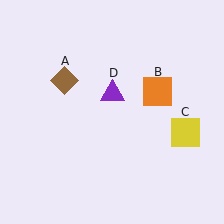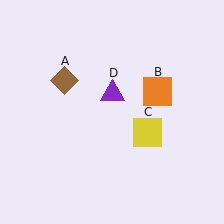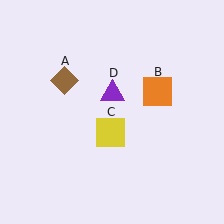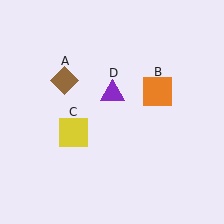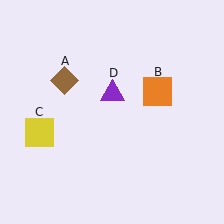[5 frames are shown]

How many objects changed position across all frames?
1 object changed position: yellow square (object C).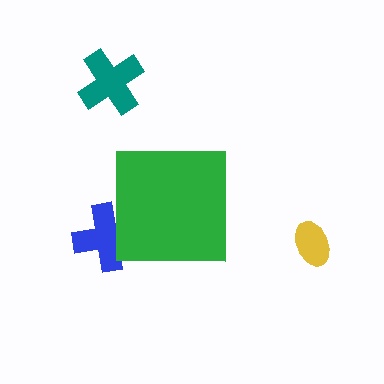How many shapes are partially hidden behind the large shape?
1 shape is partially hidden.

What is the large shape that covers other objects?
A green square.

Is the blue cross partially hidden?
Yes, the blue cross is partially hidden behind the green square.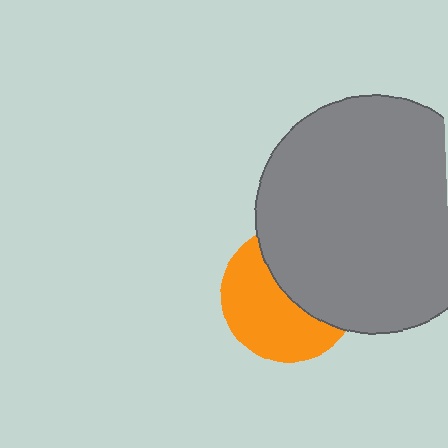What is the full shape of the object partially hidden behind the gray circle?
The partially hidden object is an orange circle.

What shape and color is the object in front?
The object in front is a gray circle.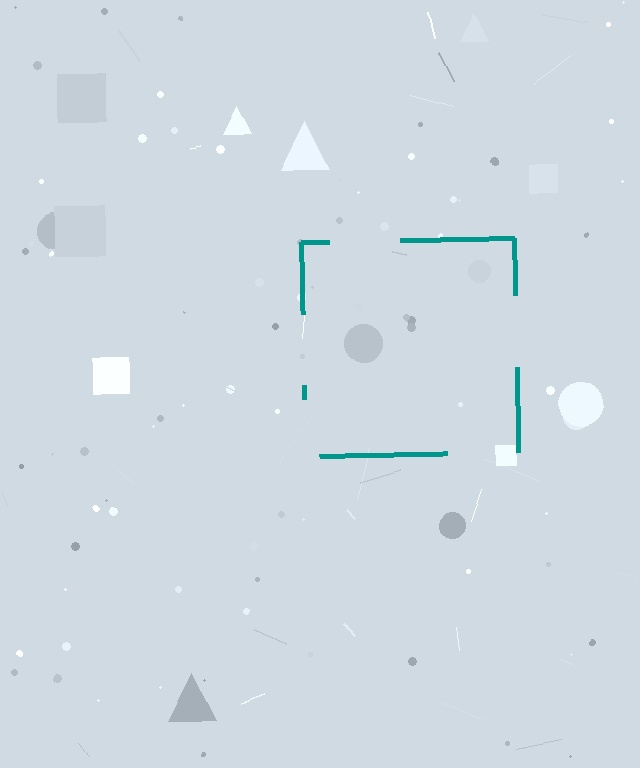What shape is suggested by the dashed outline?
The dashed outline suggests a square.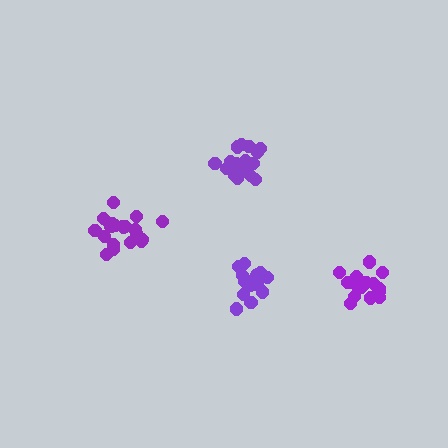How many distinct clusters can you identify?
There are 4 distinct clusters.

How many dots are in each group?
Group 1: 16 dots, Group 2: 21 dots, Group 3: 19 dots, Group 4: 21 dots (77 total).